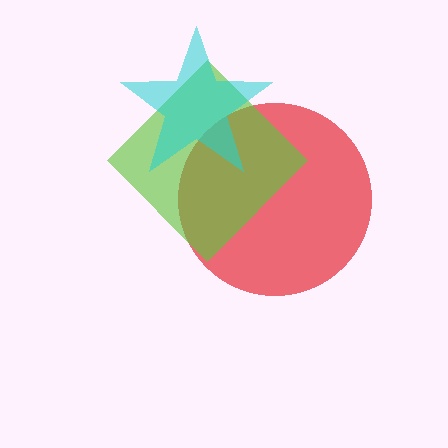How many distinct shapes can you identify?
There are 3 distinct shapes: a red circle, a lime diamond, a cyan star.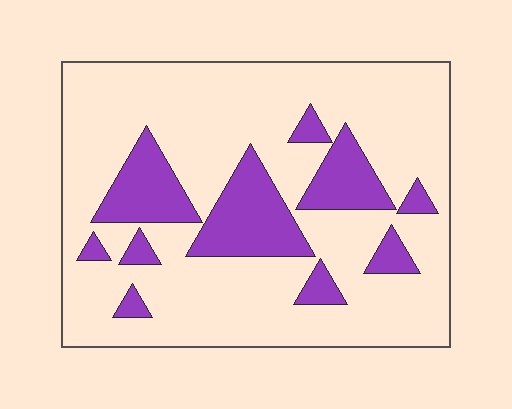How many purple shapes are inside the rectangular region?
10.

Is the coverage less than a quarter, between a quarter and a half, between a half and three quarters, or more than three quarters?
Less than a quarter.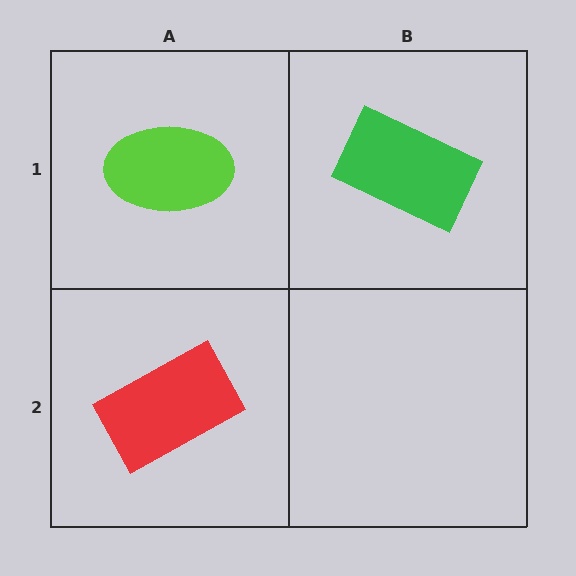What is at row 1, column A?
A lime ellipse.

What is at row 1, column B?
A green rectangle.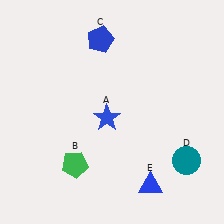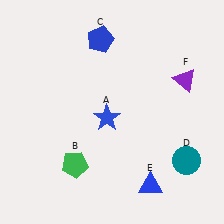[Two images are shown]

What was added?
A purple triangle (F) was added in Image 2.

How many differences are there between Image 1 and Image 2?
There is 1 difference between the two images.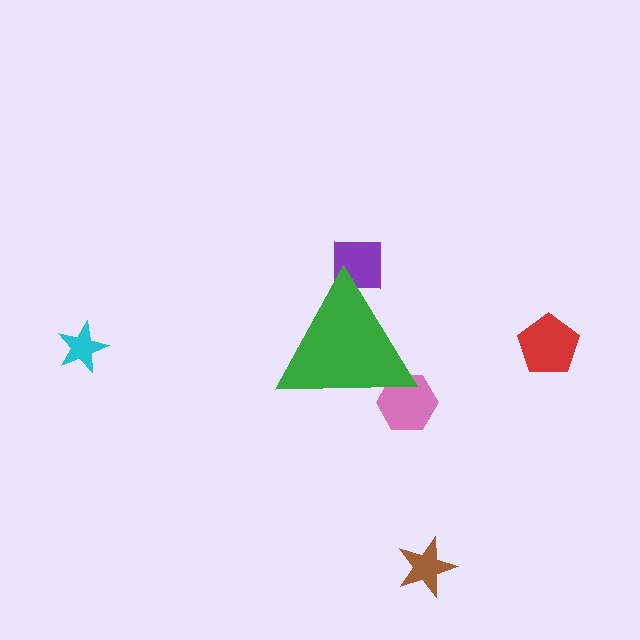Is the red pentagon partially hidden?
No, the red pentagon is fully visible.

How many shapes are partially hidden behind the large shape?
2 shapes are partially hidden.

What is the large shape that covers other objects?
A green triangle.